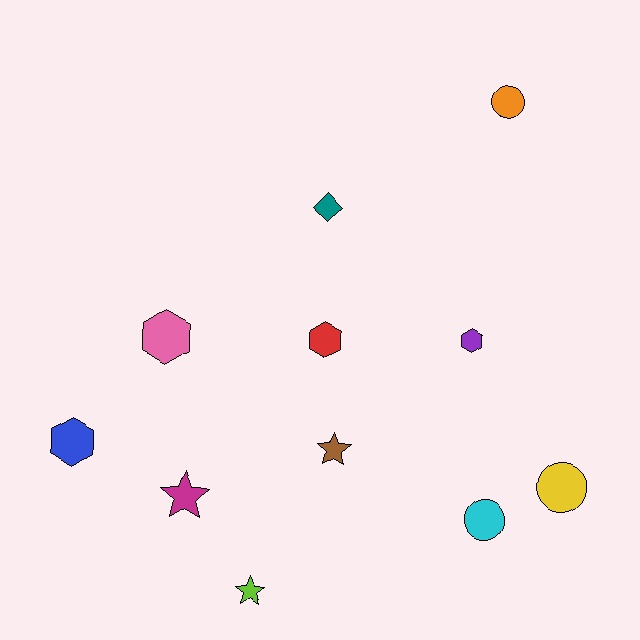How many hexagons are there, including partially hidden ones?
There are 4 hexagons.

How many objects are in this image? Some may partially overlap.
There are 11 objects.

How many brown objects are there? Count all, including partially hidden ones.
There is 1 brown object.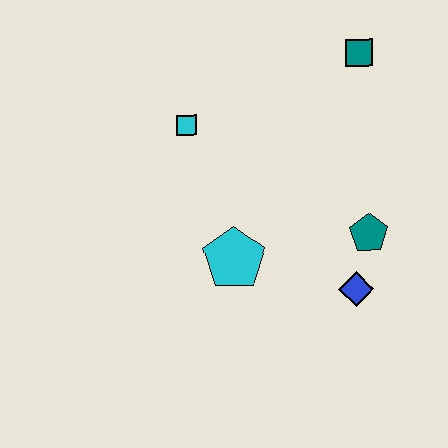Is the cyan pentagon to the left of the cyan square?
No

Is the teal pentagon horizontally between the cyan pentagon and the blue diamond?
No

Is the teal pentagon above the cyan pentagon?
Yes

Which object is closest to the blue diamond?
The teal pentagon is closest to the blue diamond.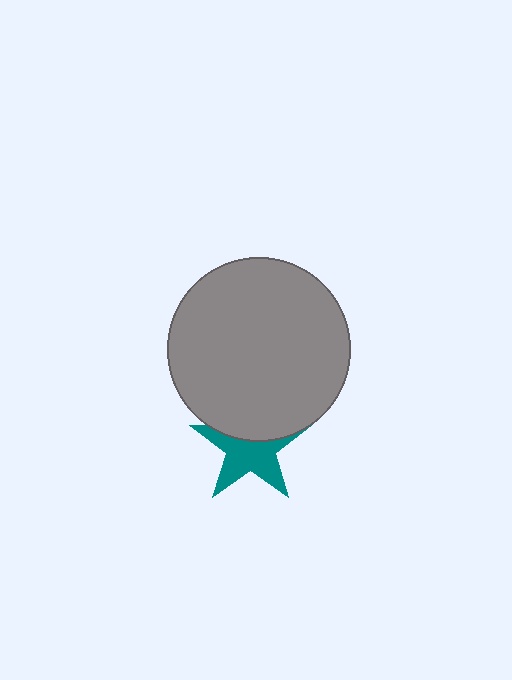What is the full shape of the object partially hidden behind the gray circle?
The partially hidden object is a teal star.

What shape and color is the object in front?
The object in front is a gray circle.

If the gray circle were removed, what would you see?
You would see the complete teal star.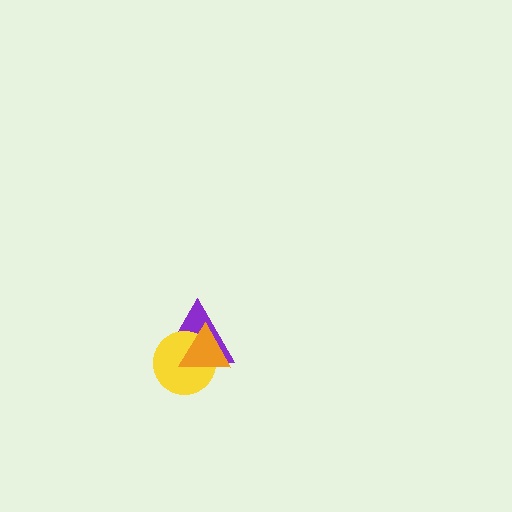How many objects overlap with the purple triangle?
2 objects overlap with the purple triangle.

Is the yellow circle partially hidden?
Yes, it is partially covered by another shape.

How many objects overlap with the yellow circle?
2 objects overlap with the yellow circle.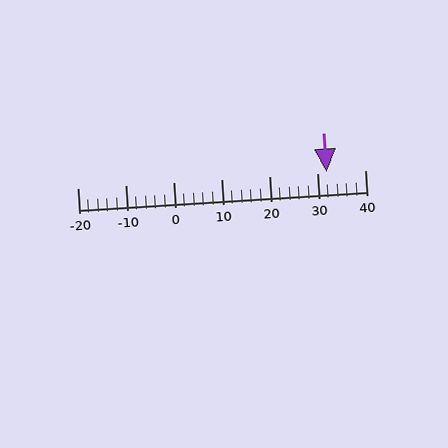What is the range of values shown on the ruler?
The ruler shows values from -20 to 40.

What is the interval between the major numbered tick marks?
The major tick marks are spaced 10 units apart.